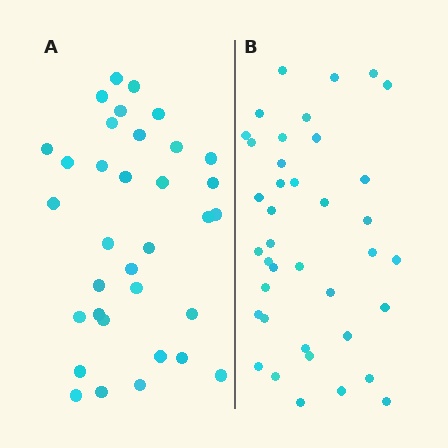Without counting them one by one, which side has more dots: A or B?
Region B (the right region) has more dots.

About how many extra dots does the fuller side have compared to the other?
Region B has about 5 more dots than region A.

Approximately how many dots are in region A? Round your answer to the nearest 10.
About 30 dots. (The exact count is 34, which rounds to 30.)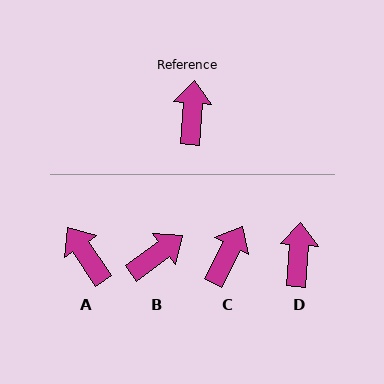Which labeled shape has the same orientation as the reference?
D.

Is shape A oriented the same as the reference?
No, it is off by about 38 degrees.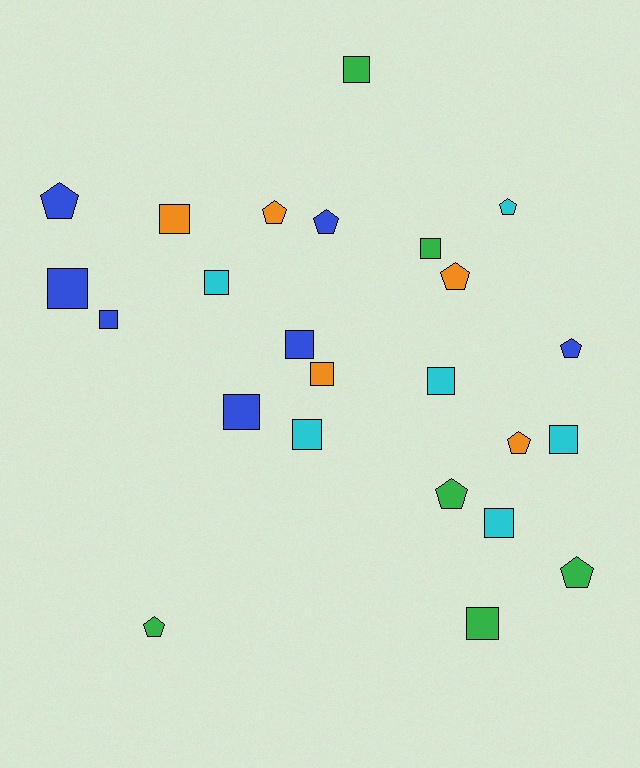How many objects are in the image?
There are 24 objects.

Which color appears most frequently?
Blue, with 7 objects.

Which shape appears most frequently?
Square, with 14 objects.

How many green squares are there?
There are 3 green squares.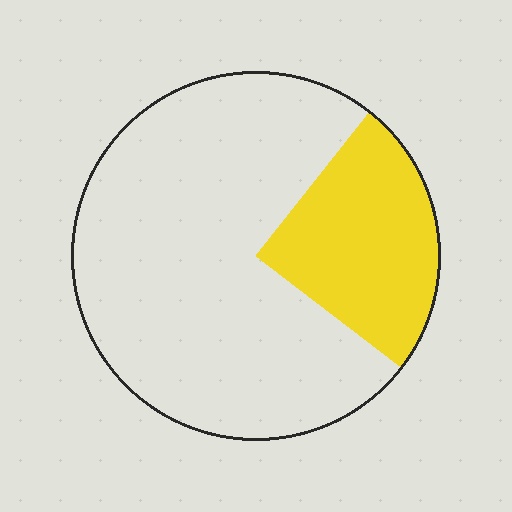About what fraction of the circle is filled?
About one quarter (1/4).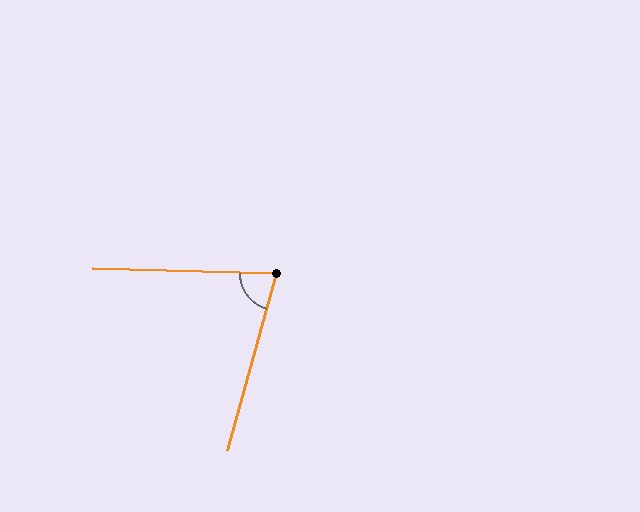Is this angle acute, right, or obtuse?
It is acute.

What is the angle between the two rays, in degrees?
Approximately 76 degrees.